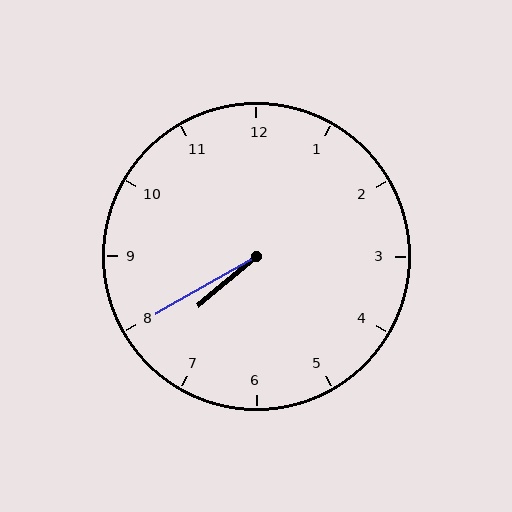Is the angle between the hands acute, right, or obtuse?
It is acute.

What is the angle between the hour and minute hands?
Approximately 10 degrees.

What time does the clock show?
7:40.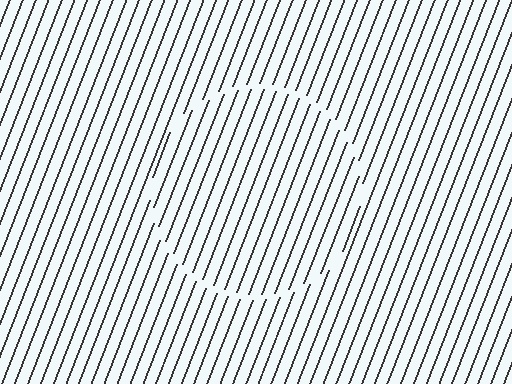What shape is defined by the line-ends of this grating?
An illusory circle. The interior of the shape contains the same grating, shifted by half a period — the contour is defined by the phase discontinuity where line-ends from the inner and outer gratings abut.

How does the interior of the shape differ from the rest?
The interior of the shape contains the same grating, shifted by half a period — the contour is defined by the phase discontinuity where line-ends from the inner and outer gratings abut.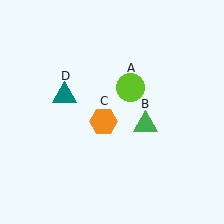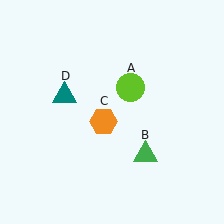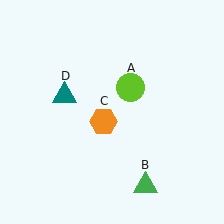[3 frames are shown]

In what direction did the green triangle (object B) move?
The green triangle (object B) moved down.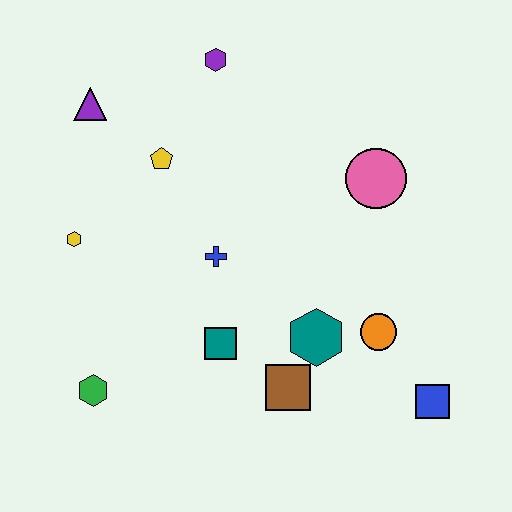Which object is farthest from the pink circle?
The green hexagon is farthest from the pink circle.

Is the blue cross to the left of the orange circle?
Yes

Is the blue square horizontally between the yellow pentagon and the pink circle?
No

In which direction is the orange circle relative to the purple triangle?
The orange circle is to the right of the purple triangle.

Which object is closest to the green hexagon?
The teal square is closest to the green hexagon.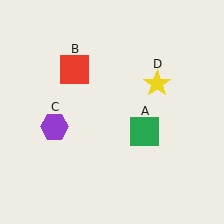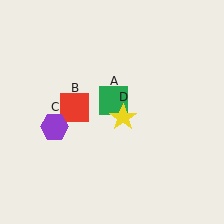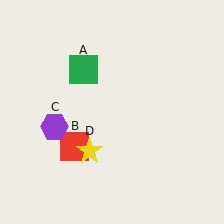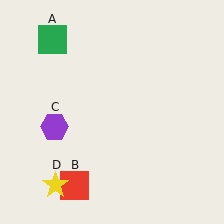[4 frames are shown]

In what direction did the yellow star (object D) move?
The yellow star (object D) moved down and to the left.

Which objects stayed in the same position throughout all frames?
Purple hexagon (object C) remained stationary.